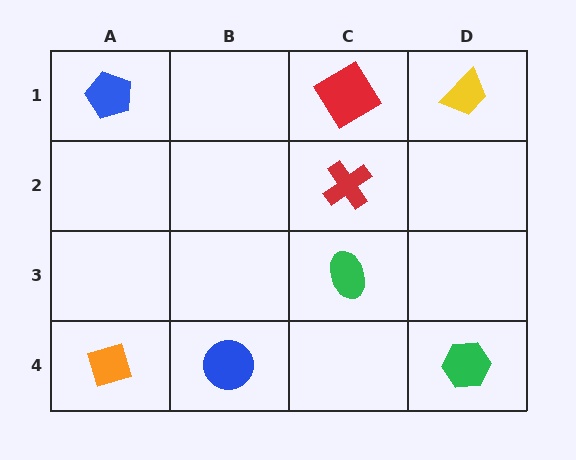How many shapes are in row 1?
3 shapes.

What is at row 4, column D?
A green hexagon.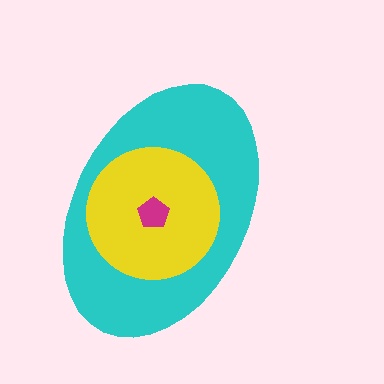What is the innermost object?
The magenta pentagon.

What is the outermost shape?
The cyan ellipse.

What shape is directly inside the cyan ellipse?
The yellow circle.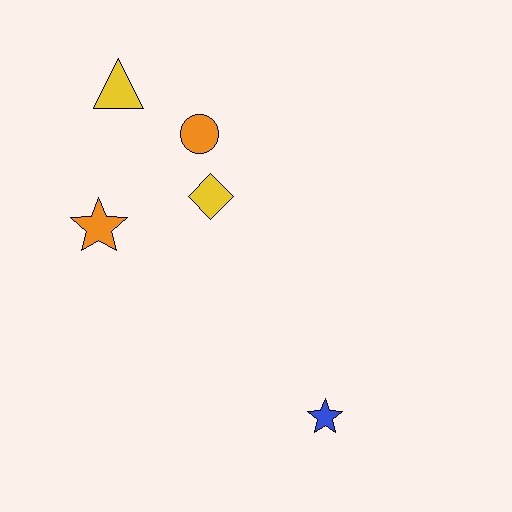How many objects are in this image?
There are 5 objects.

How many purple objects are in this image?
There are no purple objects.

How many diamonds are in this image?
There is 1 diamond.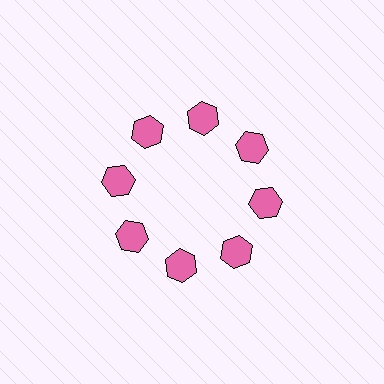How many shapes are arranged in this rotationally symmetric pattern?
There are 8 shapes, arranged in 8 groups of 1.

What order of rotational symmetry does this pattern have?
This pattern has 8-fold rotational symmetry.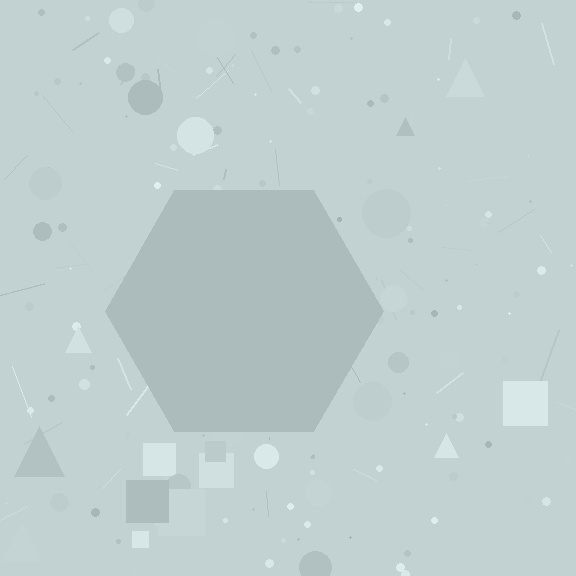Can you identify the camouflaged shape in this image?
The camouflaged shape is a hexagon.